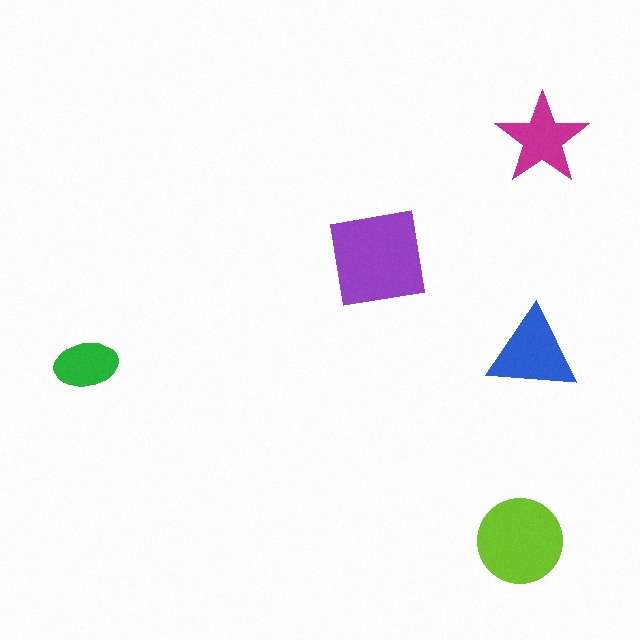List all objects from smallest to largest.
The green ellipse, the magenta star, the blue triangle, the lime circle, the purple square.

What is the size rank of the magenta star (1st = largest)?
4th.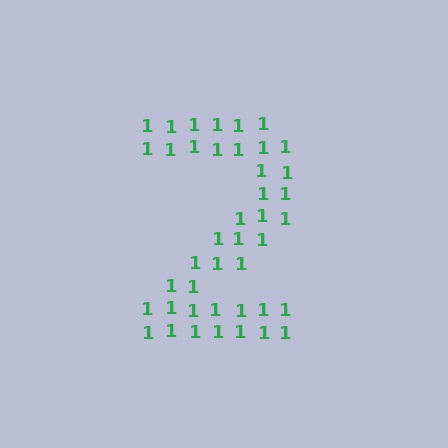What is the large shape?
The large shape is the digit 2.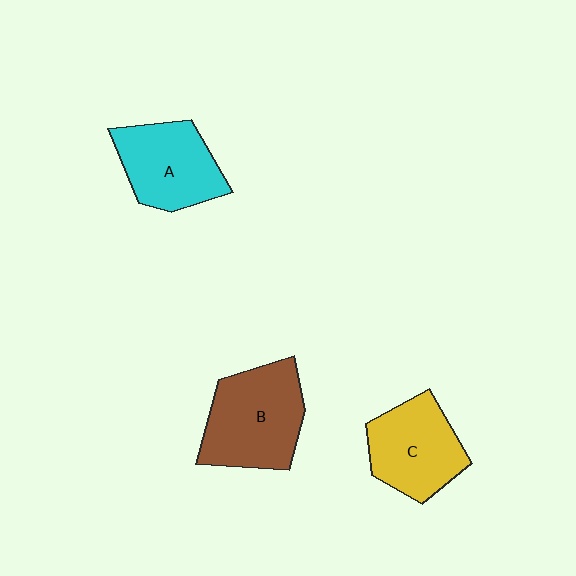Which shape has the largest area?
Shape B (brown).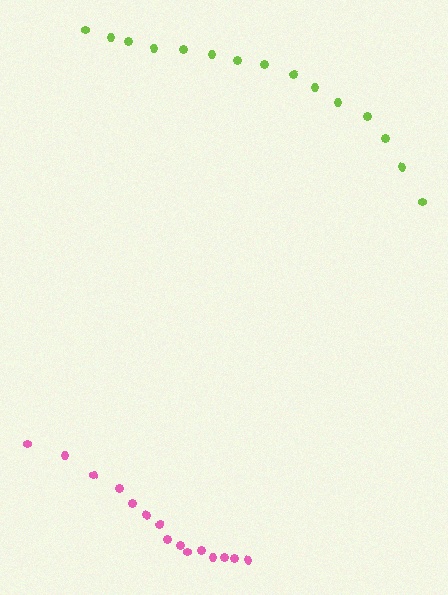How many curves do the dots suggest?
There are 2 distinct paths.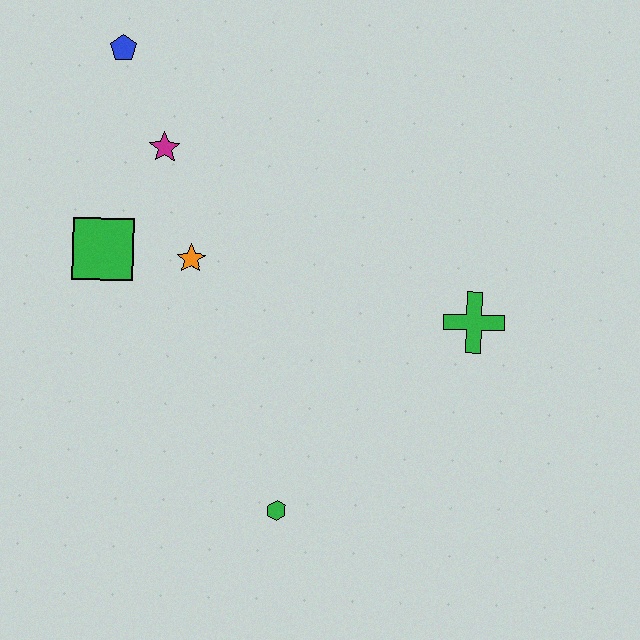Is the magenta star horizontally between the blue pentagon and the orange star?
Yes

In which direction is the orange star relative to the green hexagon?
The orange star is above the green hexagon.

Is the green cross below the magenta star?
Yes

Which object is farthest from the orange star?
The green cross is farthest from the orange star.